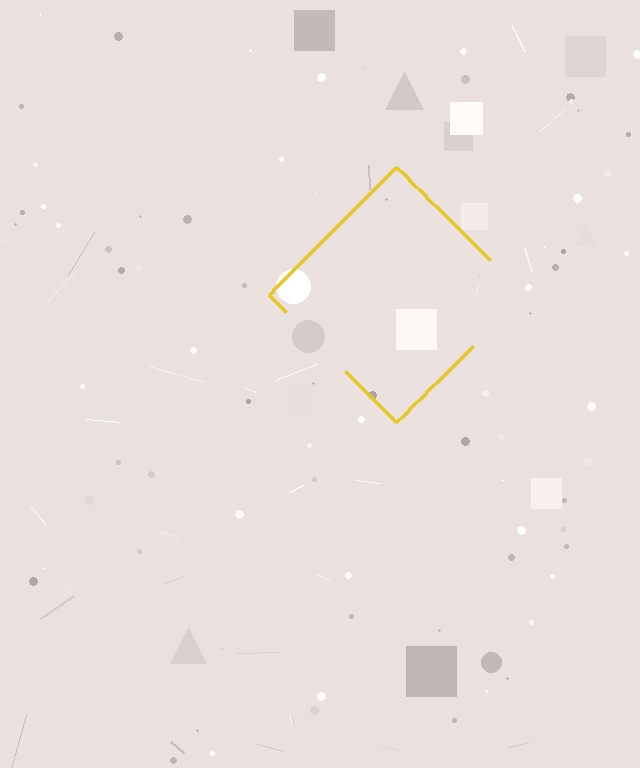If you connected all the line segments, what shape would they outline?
They would outline a diamond.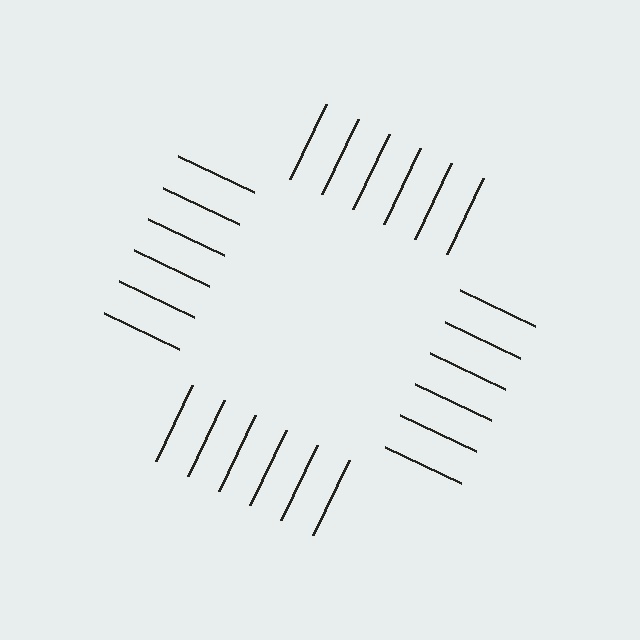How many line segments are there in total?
24 — 6 along each of the 4 edges.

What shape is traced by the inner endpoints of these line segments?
An illusory square — the line segments terminate on its edges but no continuous stroke is drawn.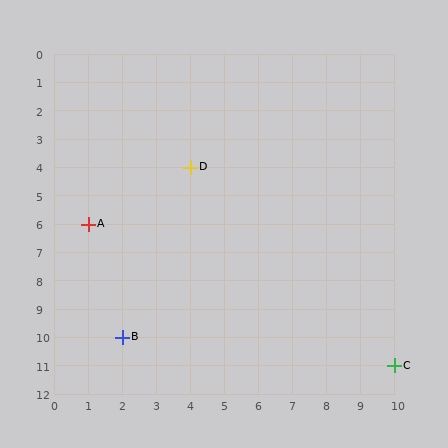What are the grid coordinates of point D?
Point D is at grid coordinates (4, 4).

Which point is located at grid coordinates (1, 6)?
Point A is at (1, 6).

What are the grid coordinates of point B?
Point B is at grid coordinates (2, 10).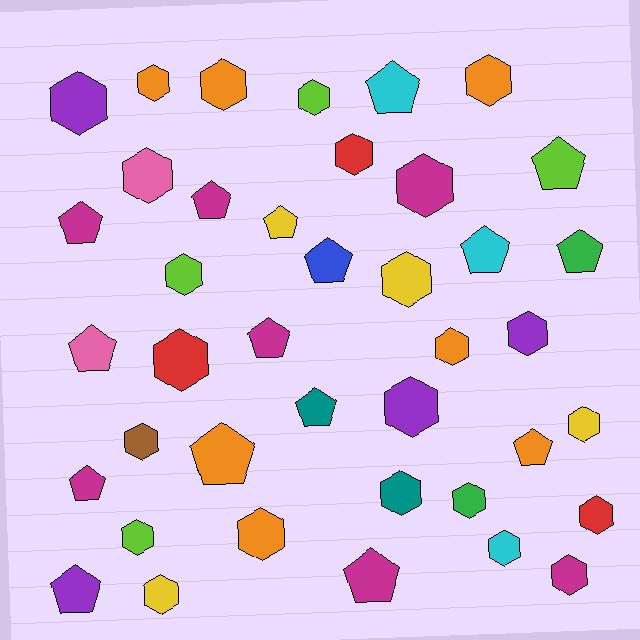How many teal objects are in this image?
There are 2 teal objects.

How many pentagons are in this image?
There are 16 pentagons.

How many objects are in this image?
There are 40 objects.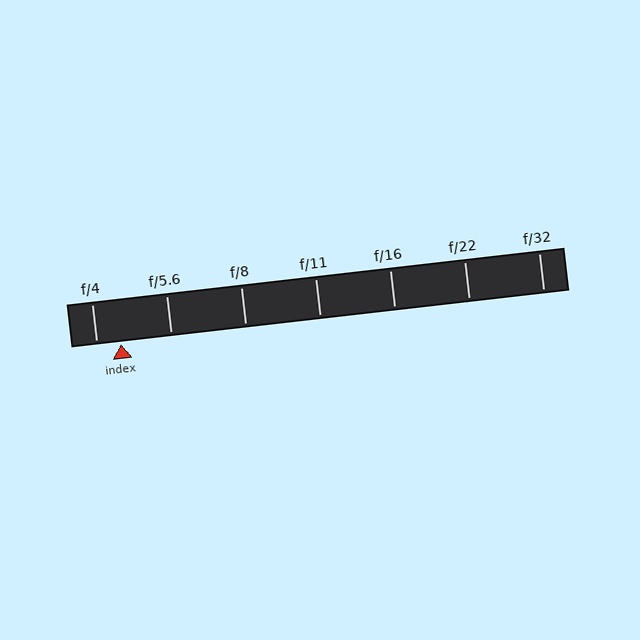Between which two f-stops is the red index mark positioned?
The index mark is between f/4 and f/5.6.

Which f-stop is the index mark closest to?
The index mark is closest to f/4.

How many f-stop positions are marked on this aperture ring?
There are 7 f-stop positions marked.